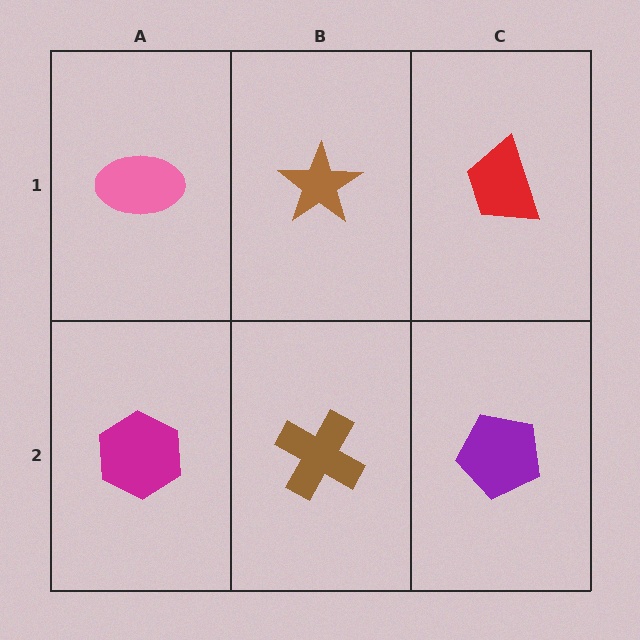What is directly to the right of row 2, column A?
A brown cross.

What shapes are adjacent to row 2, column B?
A brown star (row 1, column B), a magenta hexagon (row 2, column A), a purple pentagon (row 2, column C).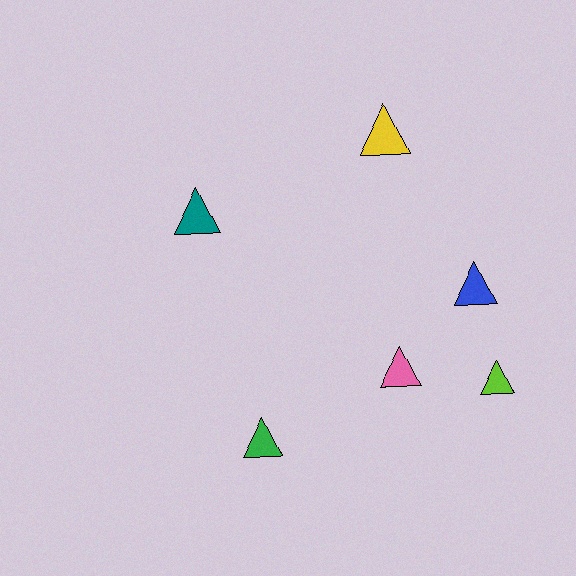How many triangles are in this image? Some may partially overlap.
There are 6 triangles.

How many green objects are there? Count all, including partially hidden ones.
There is 1 green object.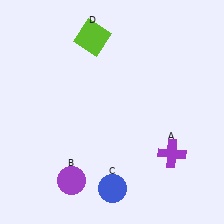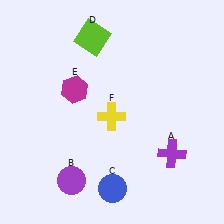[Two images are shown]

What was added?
A magenta hexagon (E), a yellow cross (F) were added in Image 2.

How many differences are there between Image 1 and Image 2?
There are 2 differences between the two images.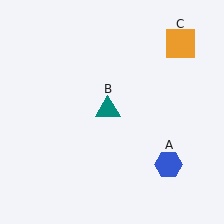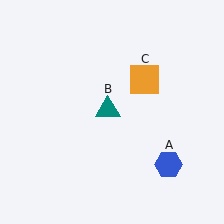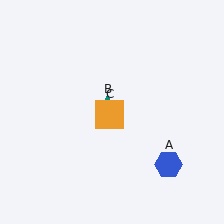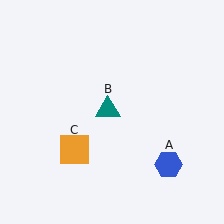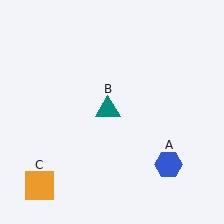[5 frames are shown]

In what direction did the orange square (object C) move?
The orange square (object C) moved down and to the left.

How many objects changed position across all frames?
1 object changed position: orange square (object C).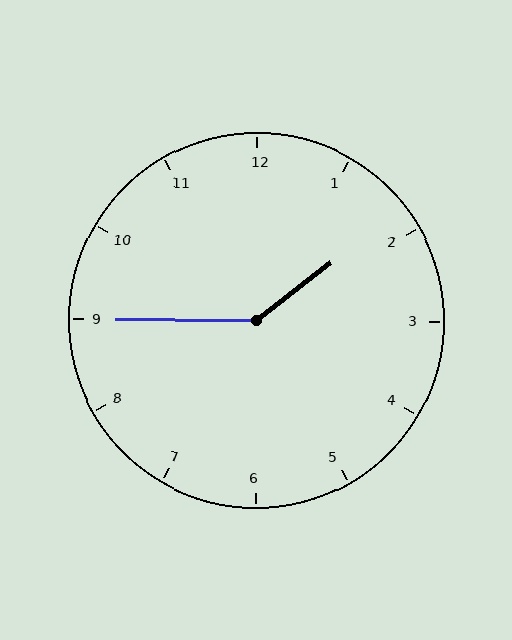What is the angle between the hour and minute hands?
Approximately 142 degrees.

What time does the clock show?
1:45.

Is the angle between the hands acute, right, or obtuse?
It is obtuse.